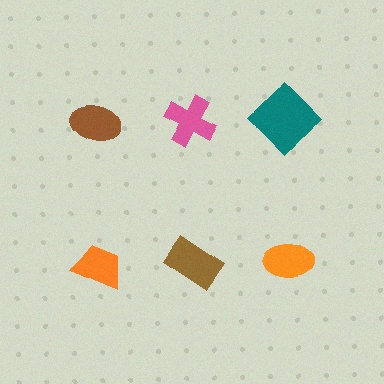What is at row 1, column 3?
A teal diamond.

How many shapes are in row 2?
3 shapes.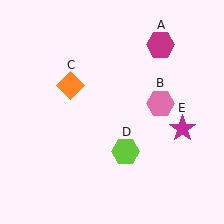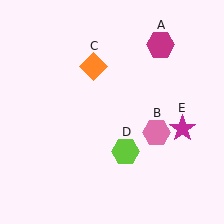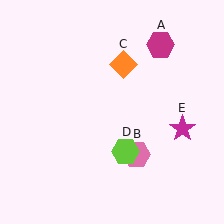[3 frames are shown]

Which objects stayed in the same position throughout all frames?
Magenta hexagon (object A) and lime hexagon (object D) and magenta star (object E) remained stationary.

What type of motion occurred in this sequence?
The pink hexagon (object B), orange diamond (object C) rotated clockwise around the center of the scene.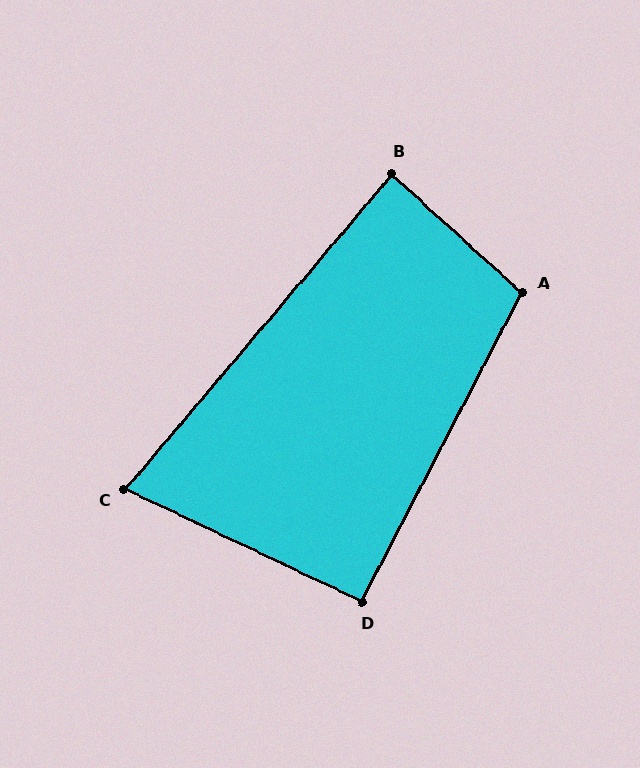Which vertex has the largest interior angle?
A, at approximately 105 degrees.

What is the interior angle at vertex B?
Approximately 88 degrees (approximately right).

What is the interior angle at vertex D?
Approximately 92 degrees (approximately right).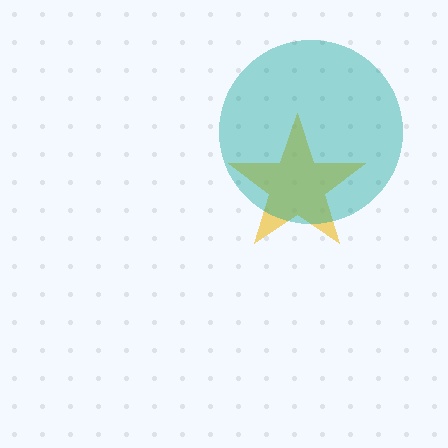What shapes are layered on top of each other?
The layered shapes are: a yellow star, a teal circle.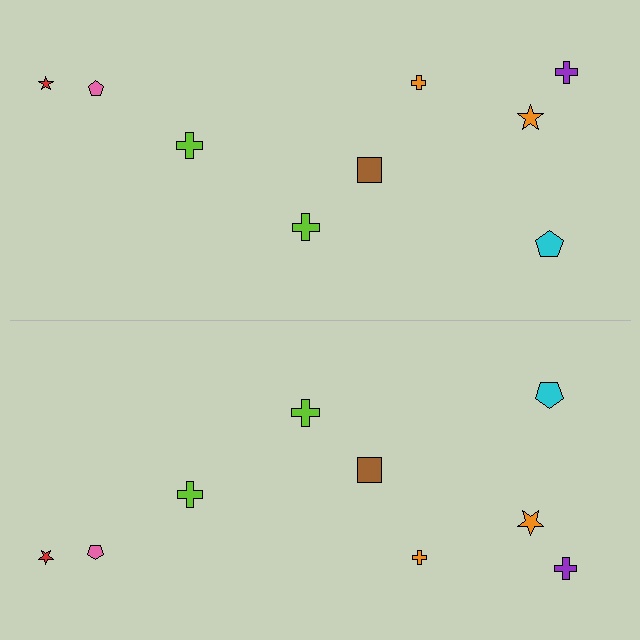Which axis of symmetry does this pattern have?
The pattern has a horizontal axis of symmetry running through the center of the image.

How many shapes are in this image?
There are 18 shapes in this image.